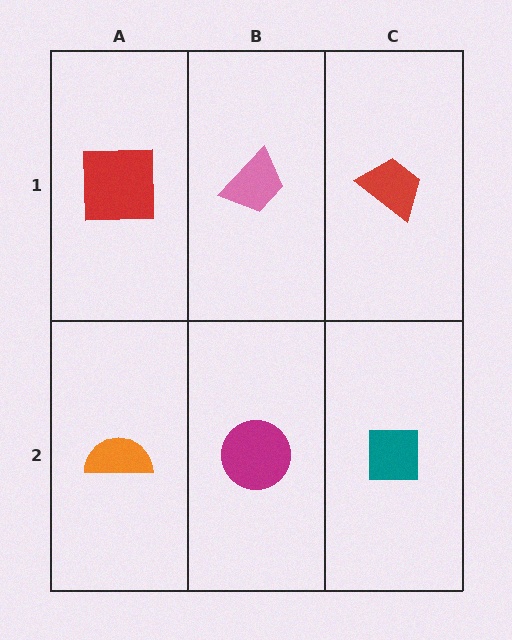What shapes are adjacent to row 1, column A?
An orange semicircle (row 2, column A), a pink trapezoid (row 1, column B).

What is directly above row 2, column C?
A red trapezoid.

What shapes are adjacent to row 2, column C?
A red trapezoid (row 1, column C), a magenta circle (row 2, column B).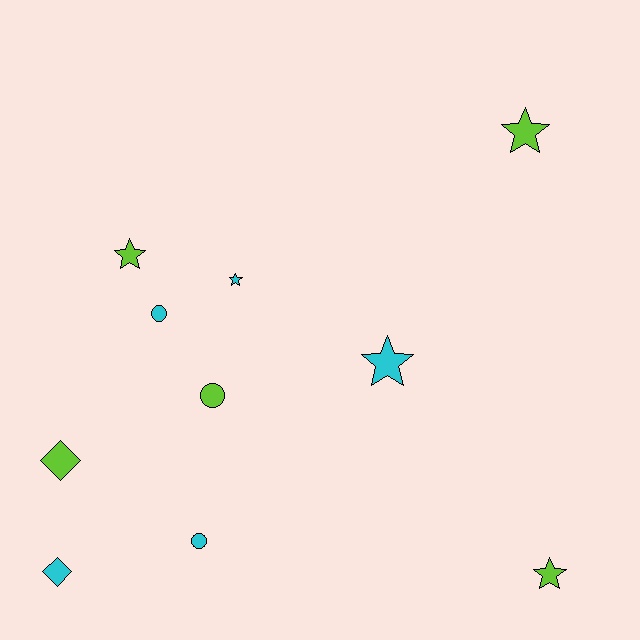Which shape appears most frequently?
Star, with 5 objects.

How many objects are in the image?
There are 10 objects.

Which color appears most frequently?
Lime, with 5 objects.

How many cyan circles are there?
There are 2 cyan circles.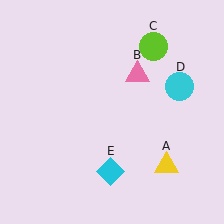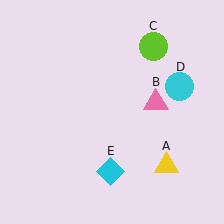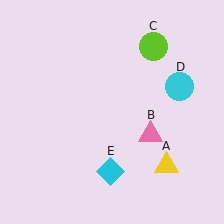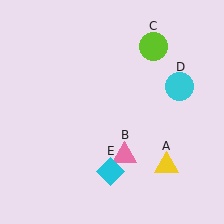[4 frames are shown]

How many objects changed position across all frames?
1 object changed position: pink triangle (object B).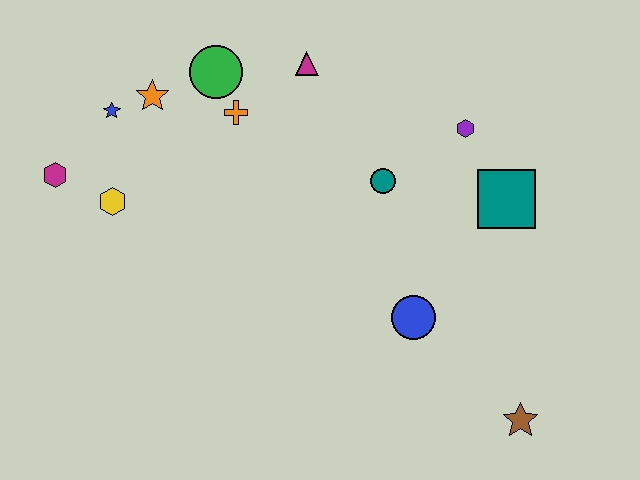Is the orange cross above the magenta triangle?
No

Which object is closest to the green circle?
The orange cross is closest to the green circle.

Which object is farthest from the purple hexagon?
The magenta hexagon is farthest from the purple hexagon.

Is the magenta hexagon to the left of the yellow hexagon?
Yes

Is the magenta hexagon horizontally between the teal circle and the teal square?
No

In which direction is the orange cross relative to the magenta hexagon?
The orange cross is to the right of the magenta hexagon.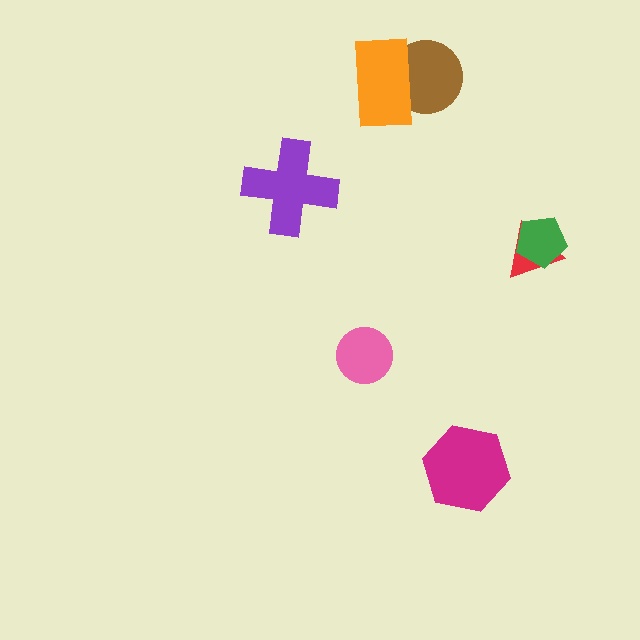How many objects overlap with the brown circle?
1 object overlaps with the brown circle.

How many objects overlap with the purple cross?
0 objects overlap with the purple cross.